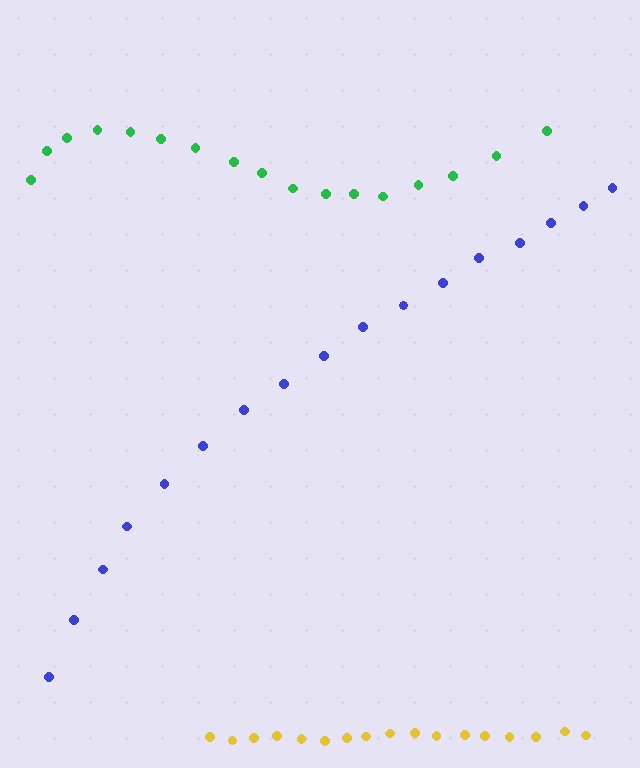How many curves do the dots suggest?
There are 3 distinct paths.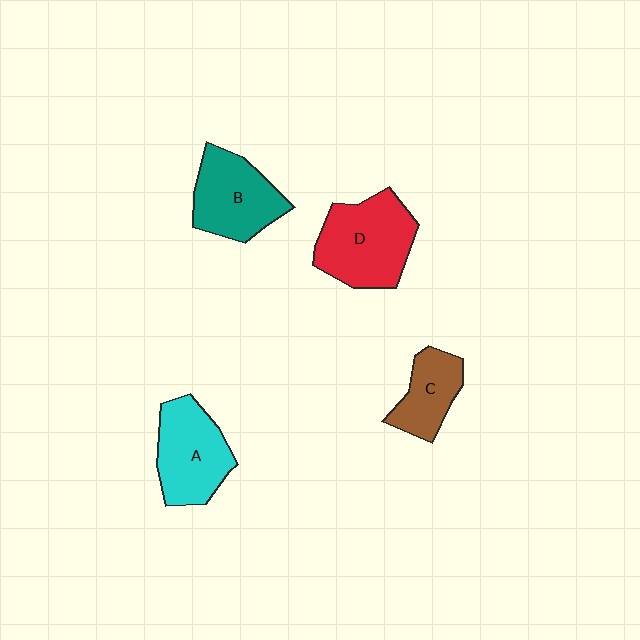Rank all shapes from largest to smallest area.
From largest to smallest: D (red), A (cyan), B (teal), C (brown).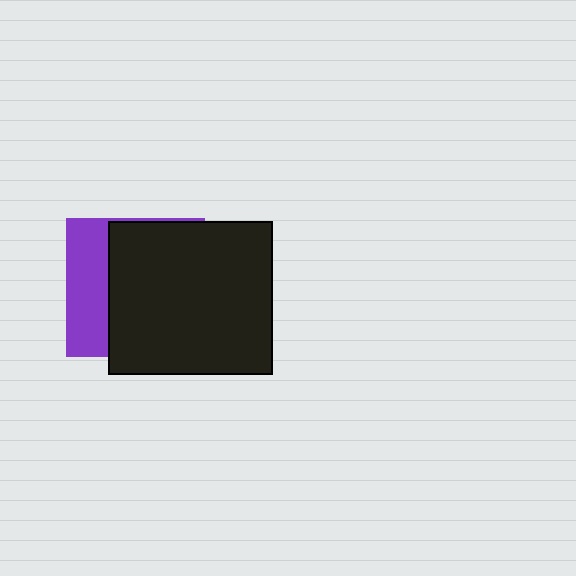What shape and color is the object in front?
The object in front is a black rectangle.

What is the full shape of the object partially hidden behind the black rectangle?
The partially hidden object is a purple square.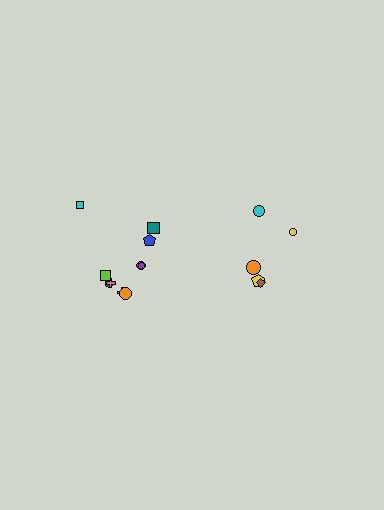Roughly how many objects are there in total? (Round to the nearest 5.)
Roughly 15 objects in total.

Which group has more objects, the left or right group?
The left group.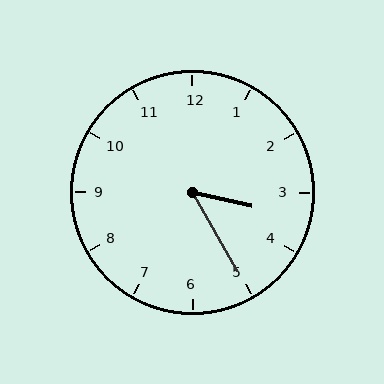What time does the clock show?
3:25.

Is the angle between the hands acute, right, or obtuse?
It is acute.